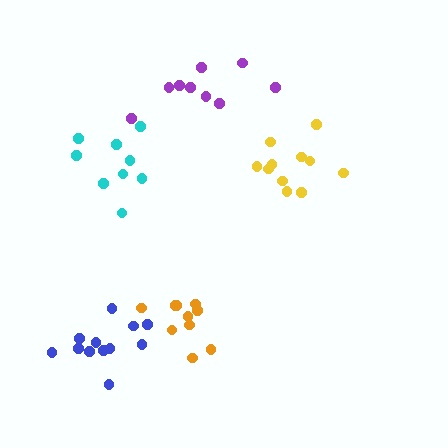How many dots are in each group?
Group 1: 10 dots, Group 2: 9 dots, Group 3: 9 dots, Group 4: 12 dots, Group 5: 11 dots (51 total).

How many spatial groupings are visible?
There are 5 spatial groupings.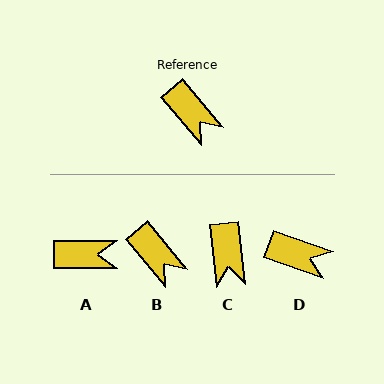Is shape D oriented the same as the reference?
No, it is off by about 31 degrees.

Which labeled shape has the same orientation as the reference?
B.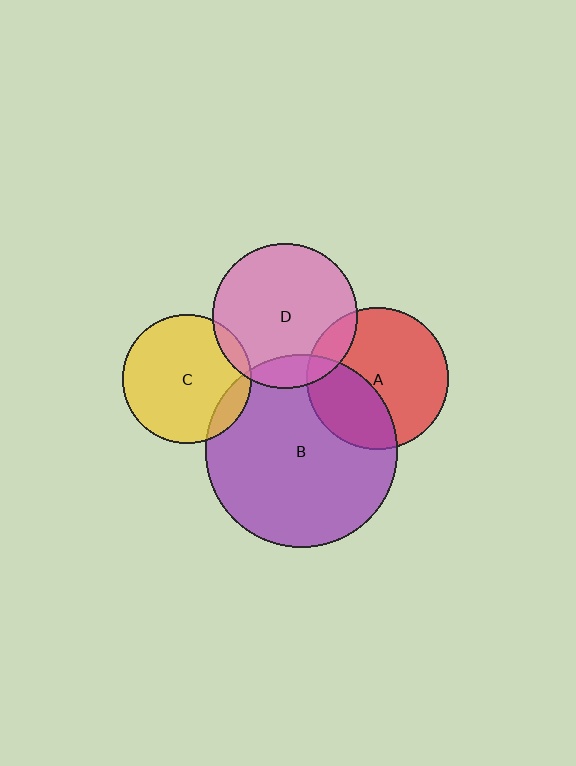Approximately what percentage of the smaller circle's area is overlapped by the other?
Approximately 35%.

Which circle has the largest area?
Circle B (purple).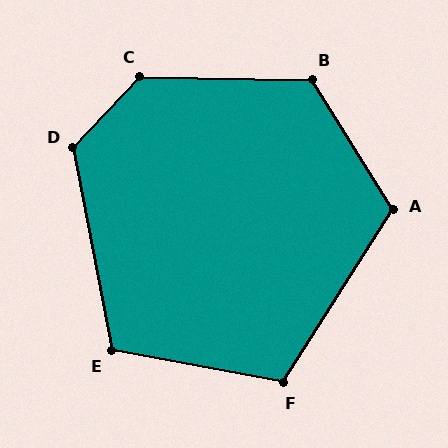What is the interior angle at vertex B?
Approximately 123 degrees (obtuse).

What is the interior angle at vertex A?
Approximately 116 degrees (obtuse).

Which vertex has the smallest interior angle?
E, at approximately 111 degrees.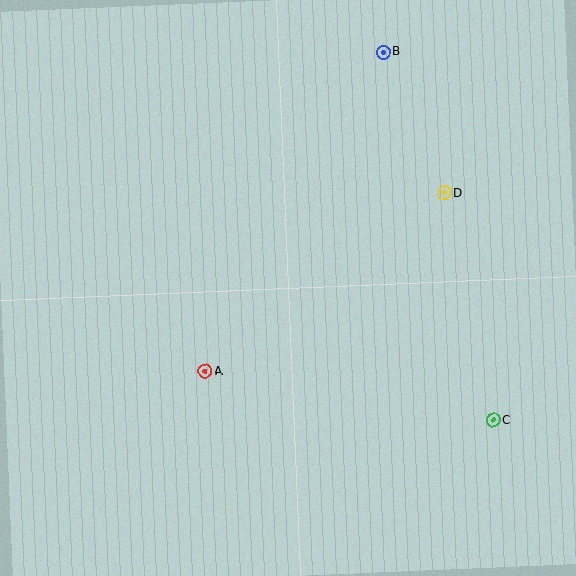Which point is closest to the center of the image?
Point A at (205, 371) is closest to the center.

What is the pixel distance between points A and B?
The distance between A and B is 366 pixels.